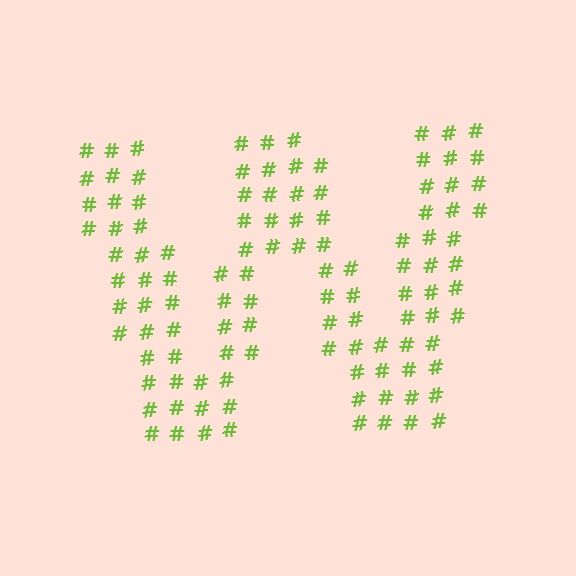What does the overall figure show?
The overall figure shows the letter W.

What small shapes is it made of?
It is made of small hash symbols.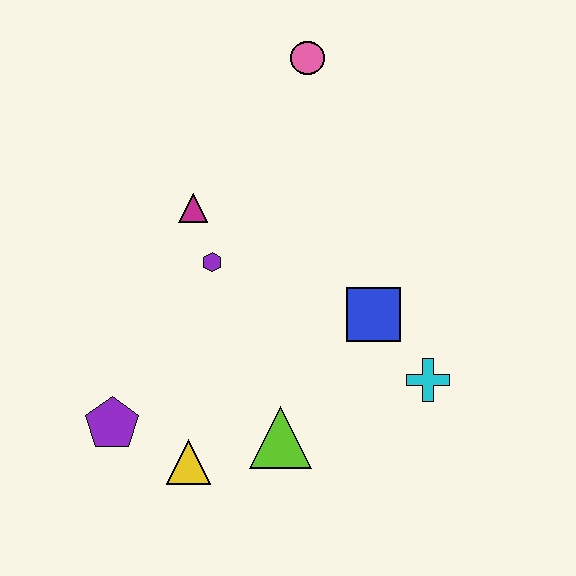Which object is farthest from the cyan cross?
The pink circle is farthest from the cyan cross.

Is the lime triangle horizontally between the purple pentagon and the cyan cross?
Yes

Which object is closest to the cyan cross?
The blue square is closest to the cyan cross.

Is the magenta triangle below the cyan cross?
No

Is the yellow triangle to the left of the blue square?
Yes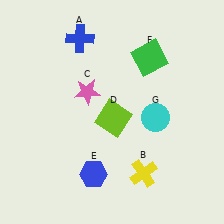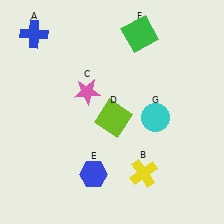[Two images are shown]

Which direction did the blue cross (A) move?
The blue cross (A) moved left.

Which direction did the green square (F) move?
The green square (F) moved up.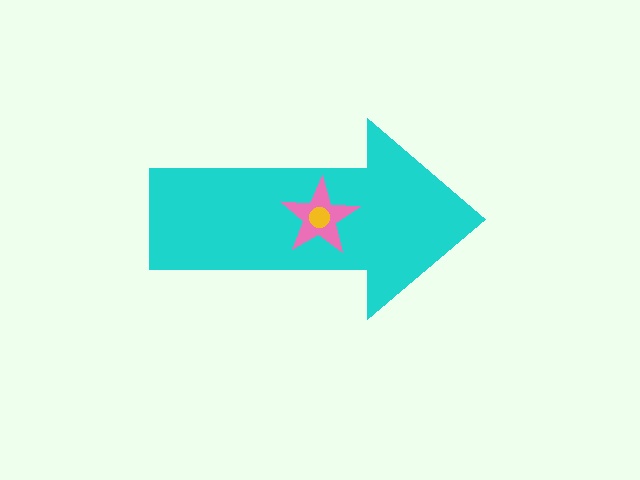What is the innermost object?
The yellow circle.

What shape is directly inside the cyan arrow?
The pink star.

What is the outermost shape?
The cyan arrow.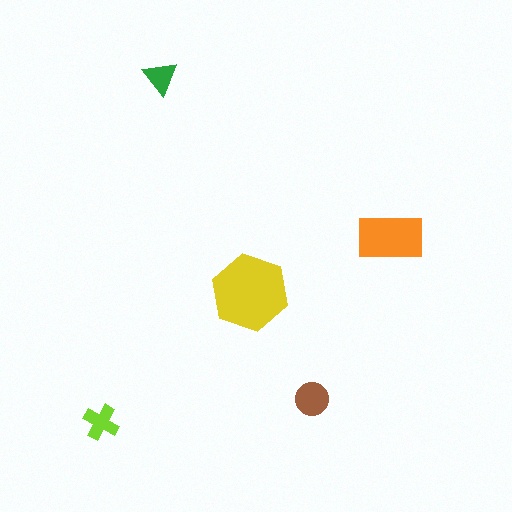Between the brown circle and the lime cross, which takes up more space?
The brown circle.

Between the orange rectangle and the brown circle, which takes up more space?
The orange rectangle.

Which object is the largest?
The yellow hexagon.